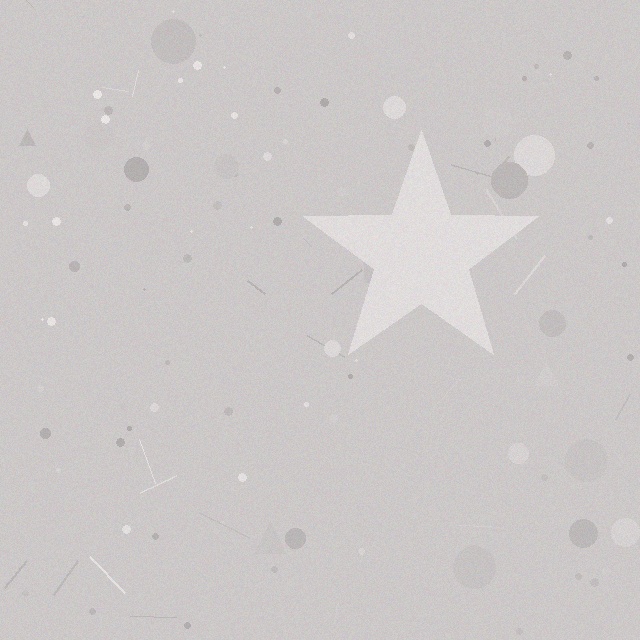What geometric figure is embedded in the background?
A star is embedded in the background.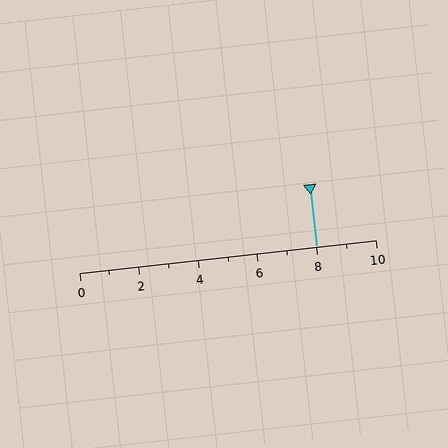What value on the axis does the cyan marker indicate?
The marker indicates approximately 8.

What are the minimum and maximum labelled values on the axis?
The axis runs from 0 to 10.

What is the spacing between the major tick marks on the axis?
The major ticks are spaced 2 apart.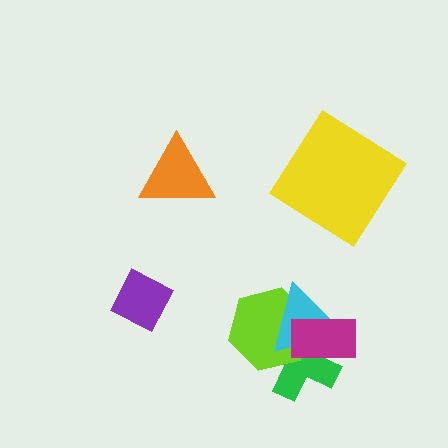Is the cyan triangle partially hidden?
Yes, it is partially covered by another shape.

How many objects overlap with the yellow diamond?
0 objects overlap with the yellow diamond.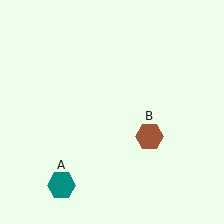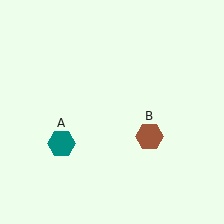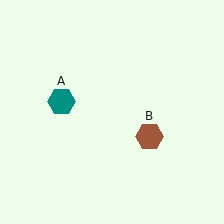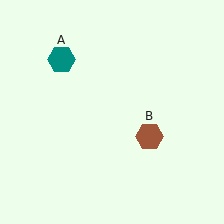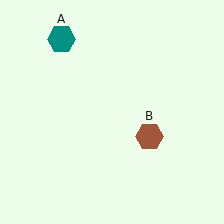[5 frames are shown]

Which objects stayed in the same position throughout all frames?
Brown hexagon (object B) remained stationary.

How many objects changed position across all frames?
1 object changed position: teal hexagon (object A).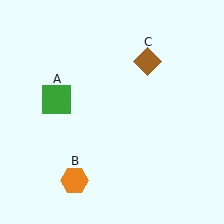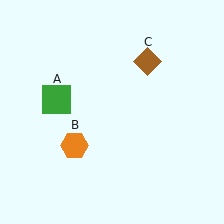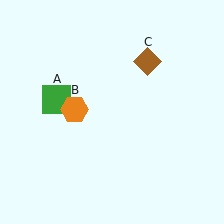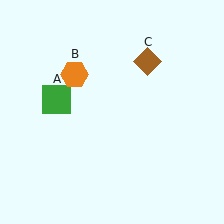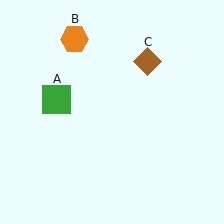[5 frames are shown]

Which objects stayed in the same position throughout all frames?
Green square (object A) and brown diamond (object C) remained stationary.